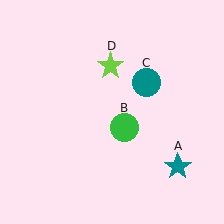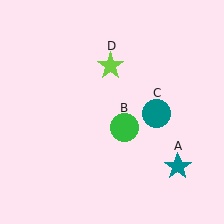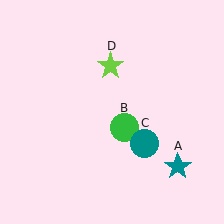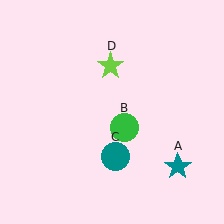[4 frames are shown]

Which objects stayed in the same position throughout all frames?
Teal star (object A) and green circle (object B) and lime star (object D) remained stationary.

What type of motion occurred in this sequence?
The teal circle (object C) rotated clockwise around the center of the scene.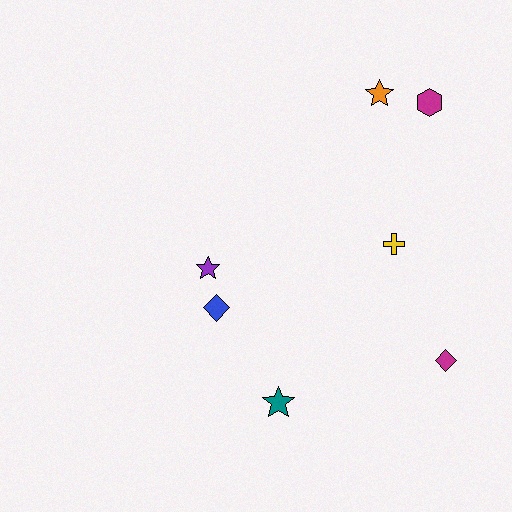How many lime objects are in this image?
There are no lime objects.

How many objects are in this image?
There are 7 objects.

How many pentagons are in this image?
There are no pentagons.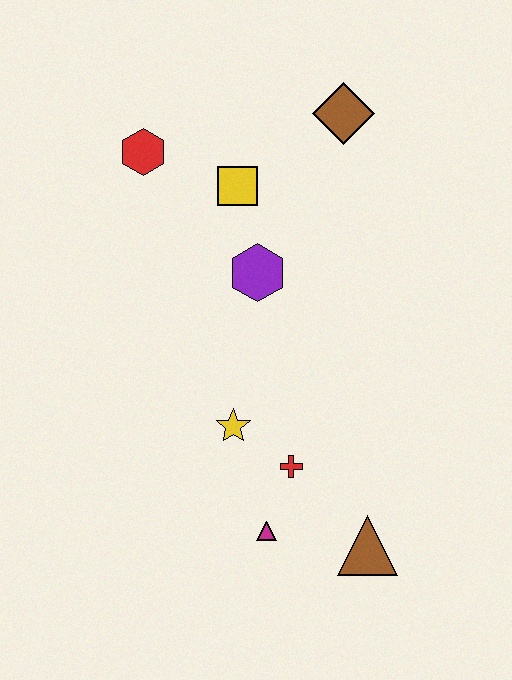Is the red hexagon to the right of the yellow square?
No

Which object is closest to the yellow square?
The purple hexagon is closest to the yellow square.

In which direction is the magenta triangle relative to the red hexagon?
The magenta triangle is below the red hexagon.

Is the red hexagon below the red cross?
No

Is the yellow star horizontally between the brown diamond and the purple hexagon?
No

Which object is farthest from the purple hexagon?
The brown triangle is farthest from the purple hexagon.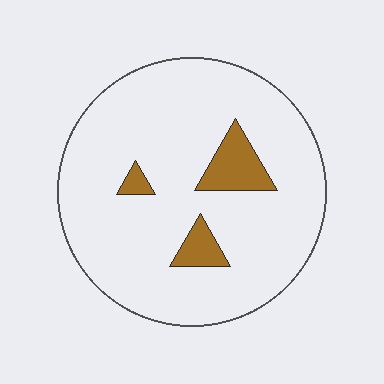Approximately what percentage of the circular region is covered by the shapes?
Approximately 10%.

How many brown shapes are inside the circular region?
3.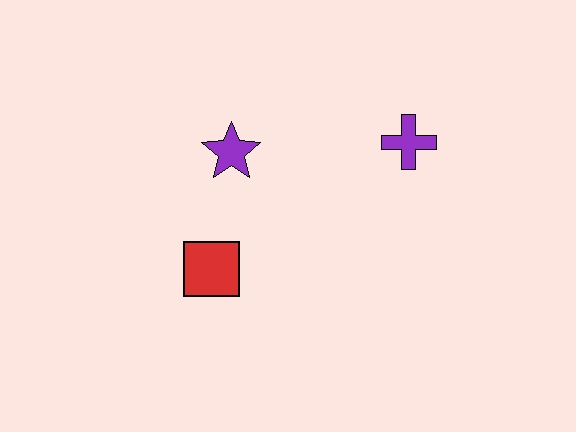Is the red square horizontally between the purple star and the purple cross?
No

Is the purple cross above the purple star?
Yes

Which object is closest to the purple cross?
The purple star is closest to the purple cross.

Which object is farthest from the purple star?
The purple cross is farthest from the purple star.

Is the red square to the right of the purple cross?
No